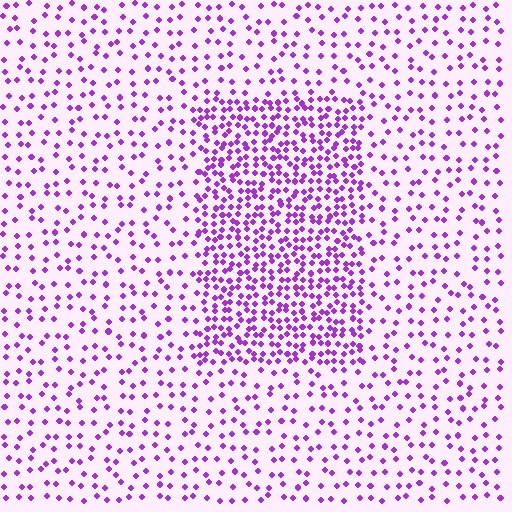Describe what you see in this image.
The image contains small purple elements arranged at two different densities. A rectangle-shaped region is visible where the elements are more densely packed than the surrounding area.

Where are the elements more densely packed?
The elements are more densely packed inside the rectangle boundary.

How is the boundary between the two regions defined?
The boundary is defined by a change in element density (approximately 2.4x ratio). All elements are the same color, size, and shape.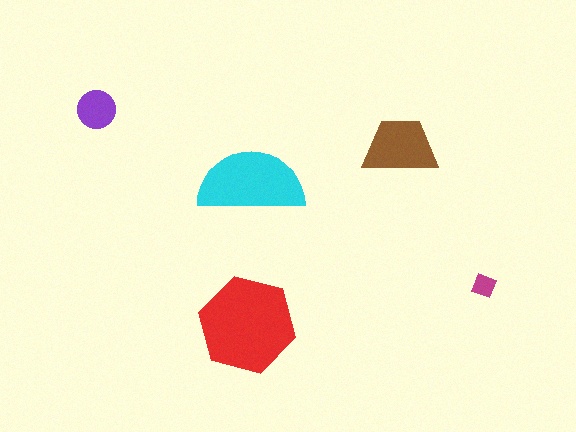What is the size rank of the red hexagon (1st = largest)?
1st.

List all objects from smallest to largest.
The magenta diamond, the purple circle, the brown trapezoid, the cyan semicircle, the red hexagon.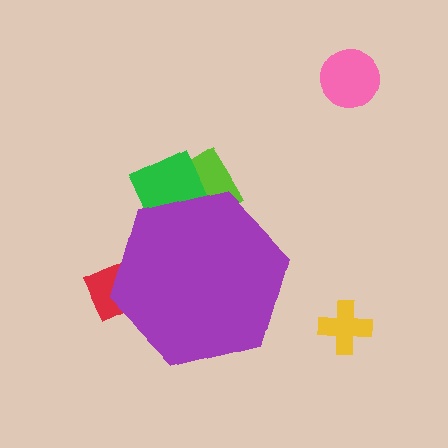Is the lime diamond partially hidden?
Yes, the lime diamond is partially hidden behind the purple hexagon.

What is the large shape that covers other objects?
A purple hexagon.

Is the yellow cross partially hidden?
No, the yellow cross is fully visible.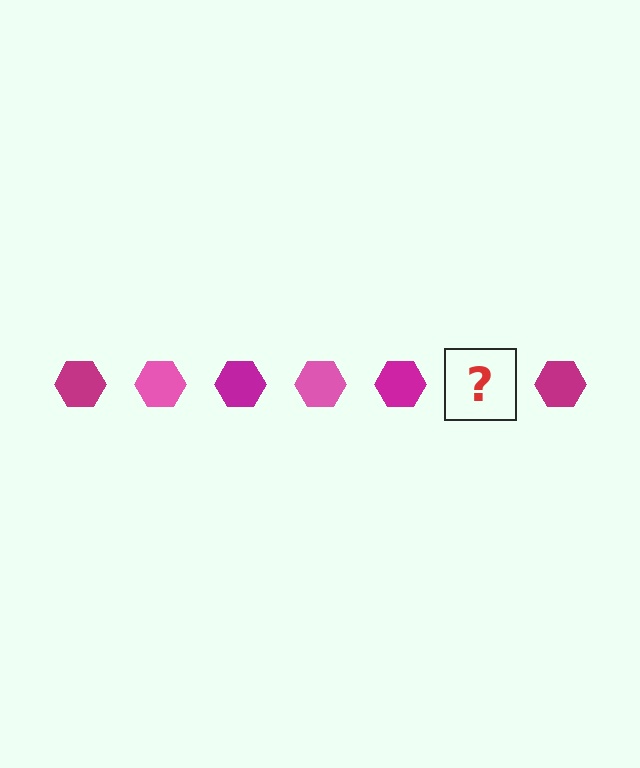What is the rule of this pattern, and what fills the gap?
The rule is that the pattern cycles through magenta, pink hexagons. The gap should be filled with a pink hexagon.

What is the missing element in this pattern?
The missing element is a pink hexagon.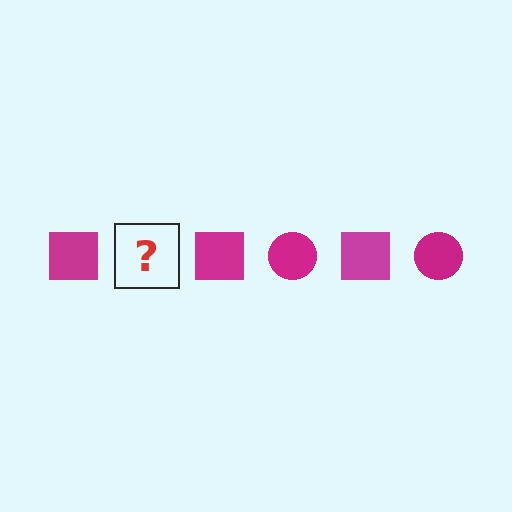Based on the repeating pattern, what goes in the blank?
The blank should be a magenta circle.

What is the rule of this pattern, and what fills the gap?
The rule is that the pattern cycles through square, circle shapes in magenta. The gap should be filled with a magenta circle.